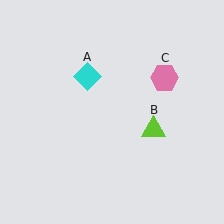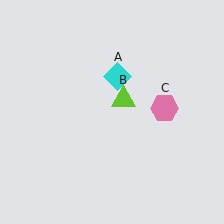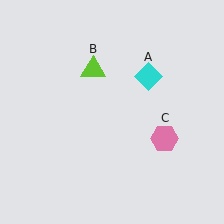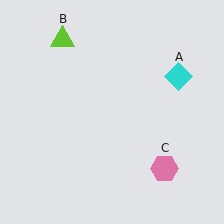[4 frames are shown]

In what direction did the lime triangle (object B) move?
The lime triangle (object B) moved up and to the left.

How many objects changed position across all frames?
3 objects changed position: cyan diamond (object A), lime triangle (object B), pink hexagon (object C).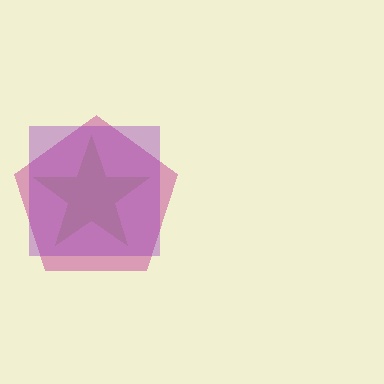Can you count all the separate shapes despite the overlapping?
Yes, there are 3 separate shapes.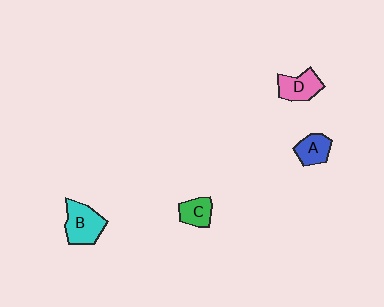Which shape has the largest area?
Shape B (cyan).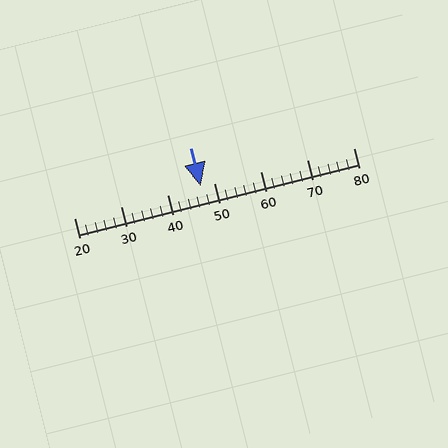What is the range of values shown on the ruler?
The ruler shows values from 20 to 80.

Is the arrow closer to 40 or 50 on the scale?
The arrow is closer to 50.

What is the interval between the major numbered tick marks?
The major tick marks are spaced 10 units apart.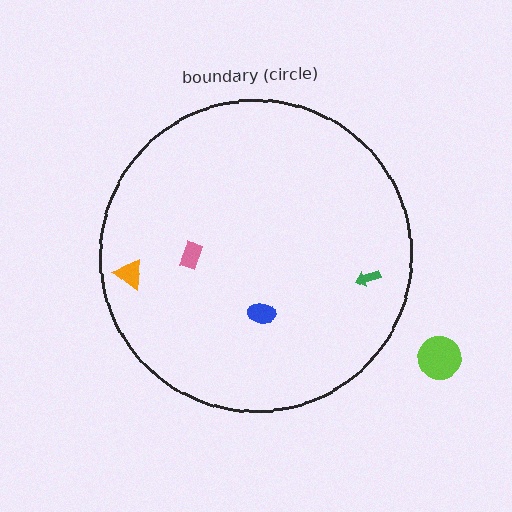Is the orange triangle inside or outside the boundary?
Inside.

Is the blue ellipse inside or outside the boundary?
Inside.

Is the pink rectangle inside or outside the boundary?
Inside.